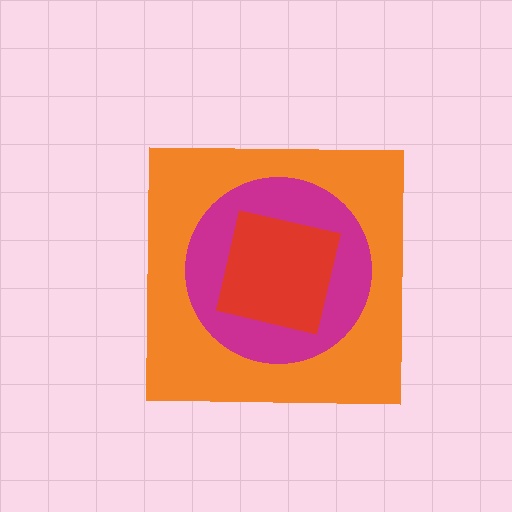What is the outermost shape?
The orange square.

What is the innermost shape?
The red square.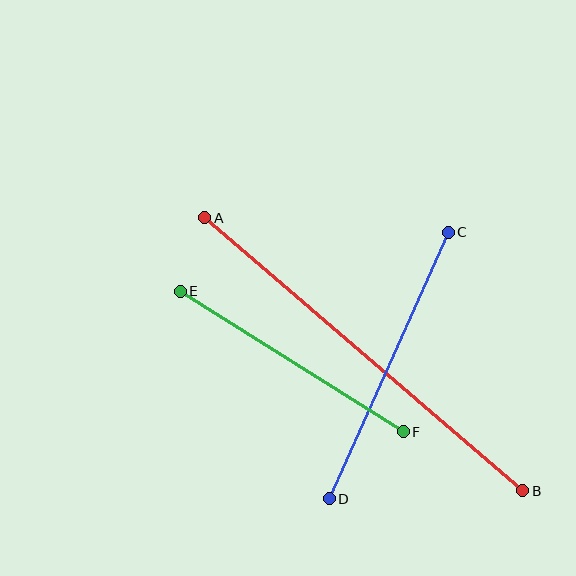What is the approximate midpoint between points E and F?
The midpoint is at approximately (292, 361) pixels.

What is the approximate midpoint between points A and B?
The midpoint is at approximately (364, 354) pixels.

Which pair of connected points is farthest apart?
Points A and B are farthest apart.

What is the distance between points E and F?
The distance is approximately 264 pixels.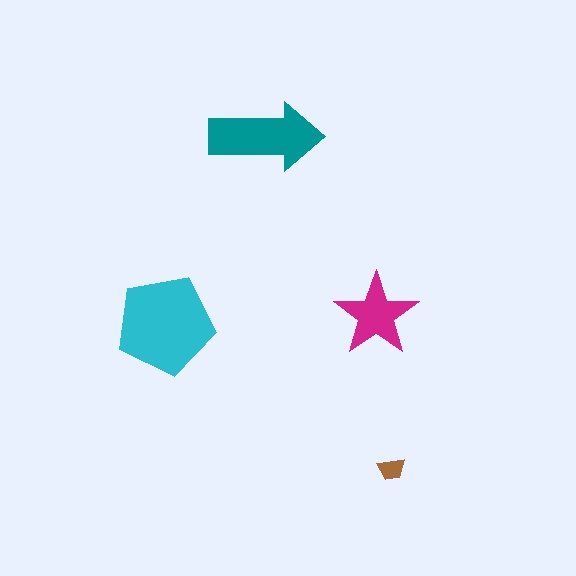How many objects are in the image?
There are 4 objects in the image.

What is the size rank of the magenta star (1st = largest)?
3rd.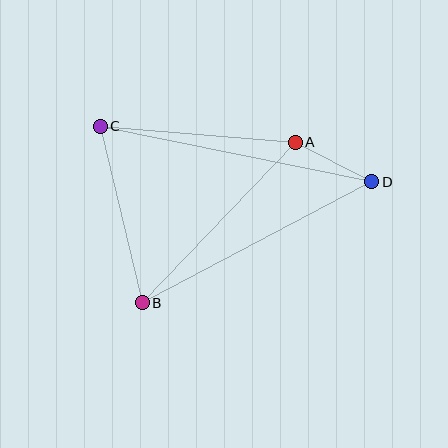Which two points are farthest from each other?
Points C and D are farthest from each other.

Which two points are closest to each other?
Points A and D are closest to each other.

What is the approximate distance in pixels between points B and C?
The distance between B and C is approximately 181 pixels.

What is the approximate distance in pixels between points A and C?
The distance between A and C is approximately 195 pixels.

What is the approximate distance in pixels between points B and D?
The distance between B and D is approximately 260 pixels.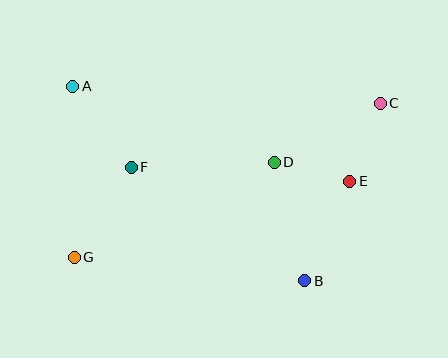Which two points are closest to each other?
Points D and E are closest to each other.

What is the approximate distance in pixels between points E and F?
The distance between E and F is approximately 219 pixels.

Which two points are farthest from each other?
Points C and G are farthest from each other.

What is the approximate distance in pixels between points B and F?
The distance between B and F is approximately 207 pixels.